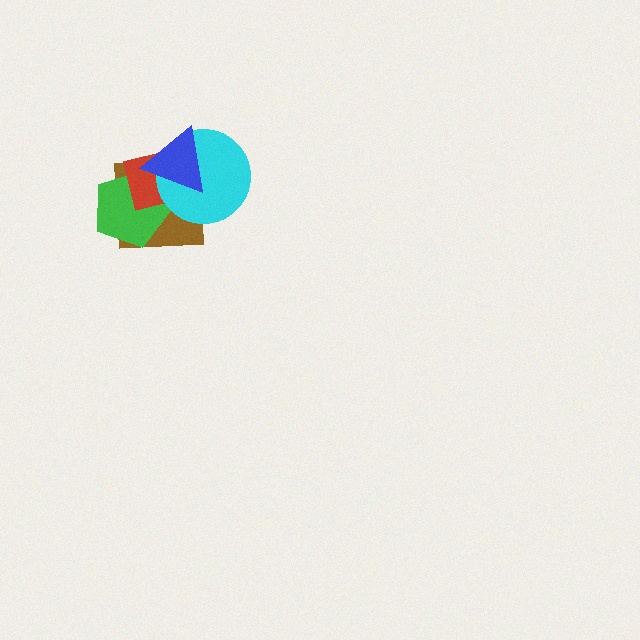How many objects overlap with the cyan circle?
3 objects overlap with the cyan circle.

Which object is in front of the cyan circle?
The blue triangle is in front of the cyan circle.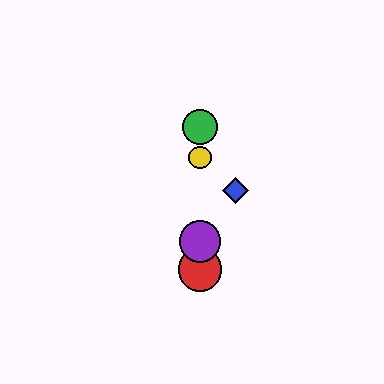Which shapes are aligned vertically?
The red circle, the green circle, the yellow circle, the purple circle are aligned vertically.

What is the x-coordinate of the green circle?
The green circle is at x≈200.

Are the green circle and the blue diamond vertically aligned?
No, the green circle is at x≈200 and the blue diamond is at x≈236.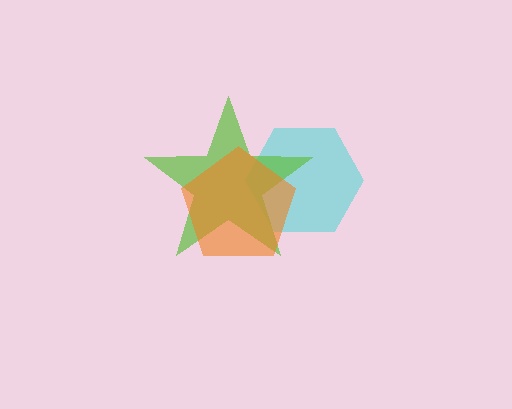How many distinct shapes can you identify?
There are 3 distinct shapes: a cyan hexagon, a lime star, an orange pentagon.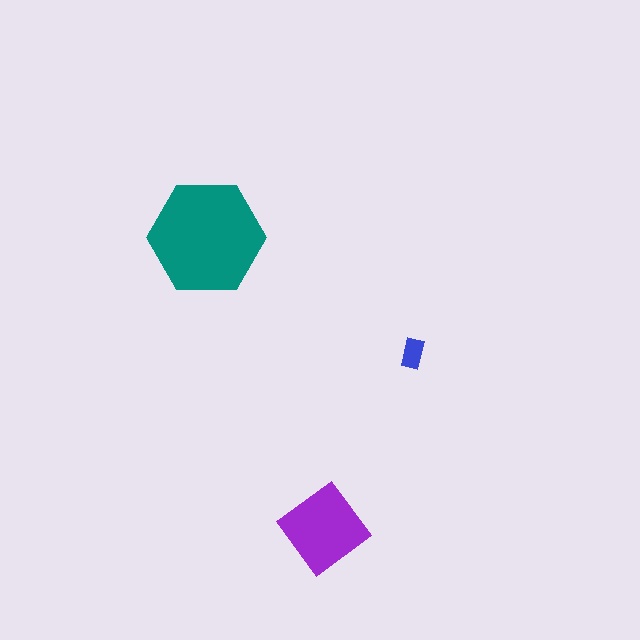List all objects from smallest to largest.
The blue rectangle, the purple diamond, the teal hexagon.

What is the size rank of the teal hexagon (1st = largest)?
1st.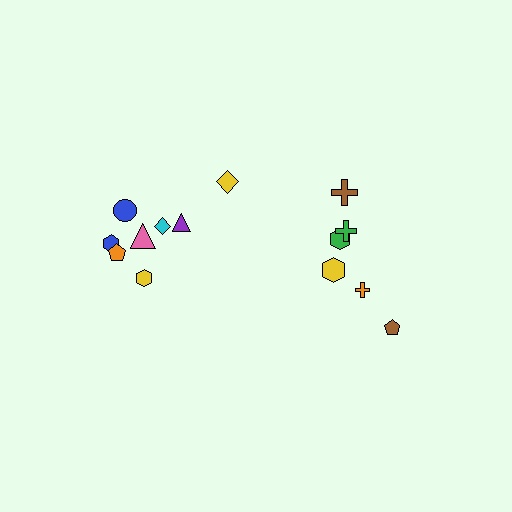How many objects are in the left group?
There are 8 objects.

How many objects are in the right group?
There are 6 objects.